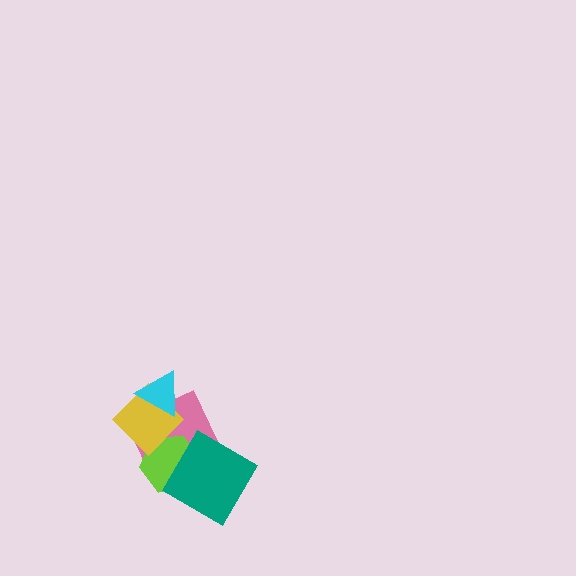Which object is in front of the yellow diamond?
The cyan triangle is in front of the yellow diamond.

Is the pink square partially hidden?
Yes, it is partially covered by another shape.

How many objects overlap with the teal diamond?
2 objects overlap with the teal diamond.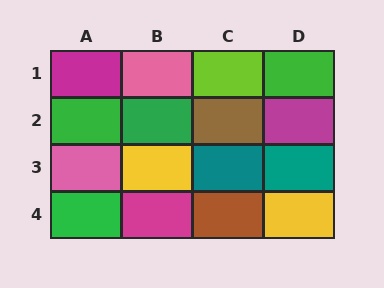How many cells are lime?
1 cell is lime.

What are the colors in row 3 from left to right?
Pink, yellow, teal, teal.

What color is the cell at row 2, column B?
Green.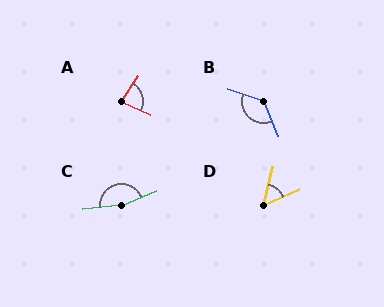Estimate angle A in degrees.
Approximately 79 degrees.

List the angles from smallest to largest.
D (54°), A (79°), B (133°), C (163°).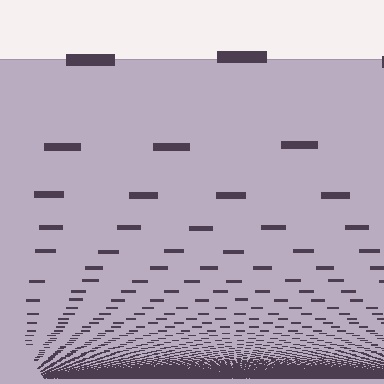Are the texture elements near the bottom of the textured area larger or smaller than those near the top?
Smaller. The gradient is inverted — elements near the bottom are smaller and denser.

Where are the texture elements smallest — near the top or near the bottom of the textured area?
Near the bottom.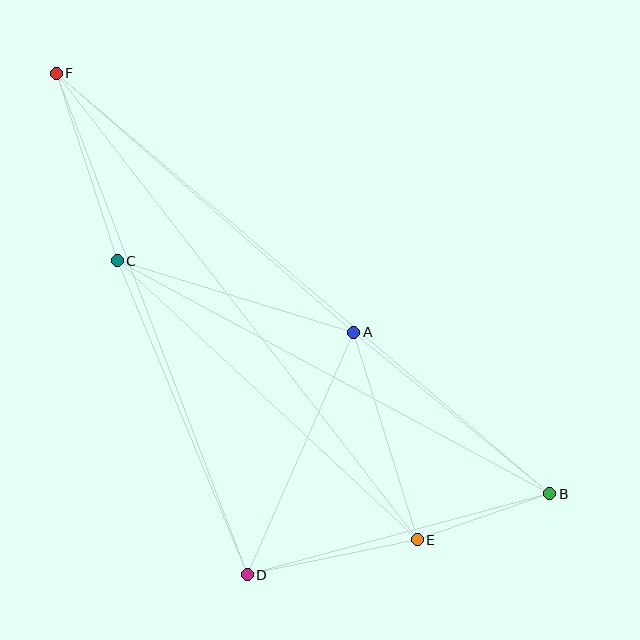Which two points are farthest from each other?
Points B and F are farthest from each other.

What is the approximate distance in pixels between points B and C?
The distance between B and C is approximately 491 pixels.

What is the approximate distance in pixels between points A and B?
The distance between A and B is approximately 254 pixels.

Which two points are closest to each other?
Points B and E are closest to each other.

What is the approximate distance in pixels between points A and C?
The distance between A and C is approximately 247 pixels.